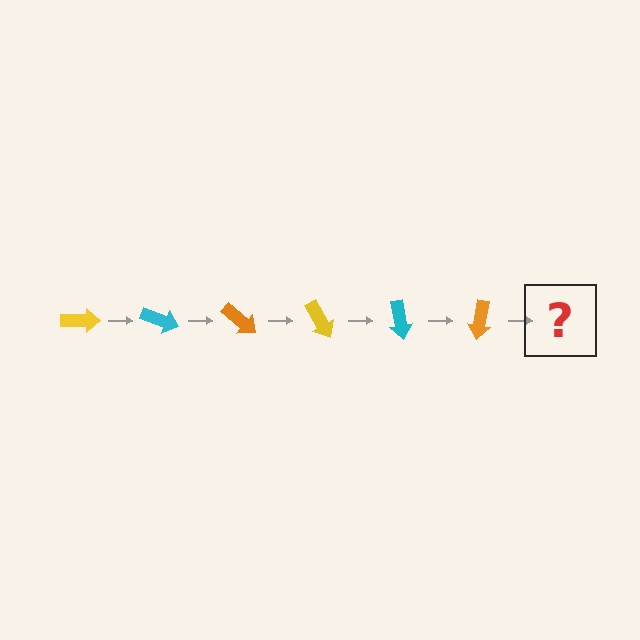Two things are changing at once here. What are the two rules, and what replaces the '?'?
The two rules are that it rotates 20 degrees each step and the color cycles through yellow, cyan, and orange. The '?' should be a yellow arrow, rotated 120 degrees from the start.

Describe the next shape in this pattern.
It should be a yellow arrow, rotated 120 degrees from the start.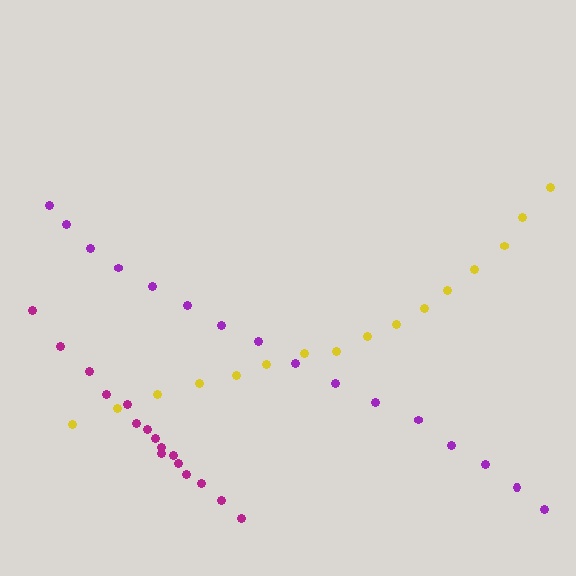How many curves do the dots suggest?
There are 3 distinct paths.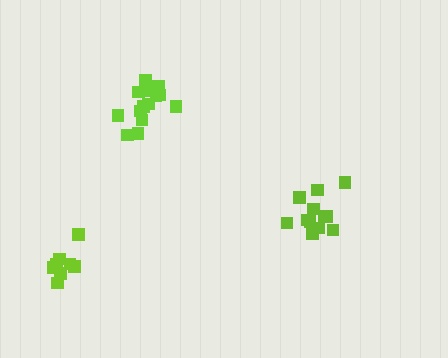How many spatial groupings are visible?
There are 3 spatial groupings.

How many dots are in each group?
Group 1: 8 dots, Group 2: 12 dots, Group 3: 14 dots (34 total).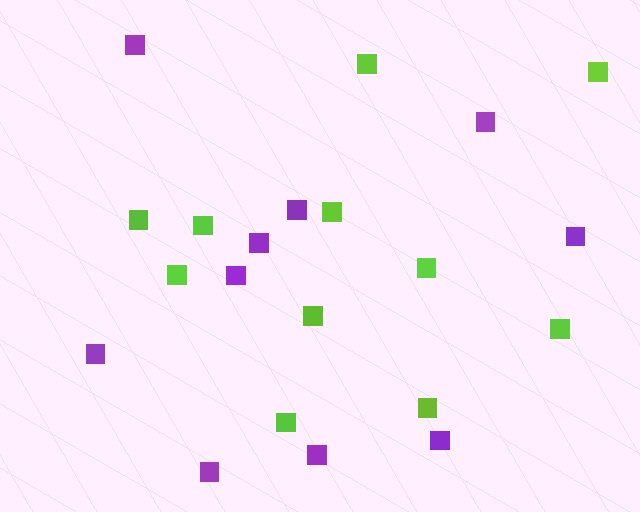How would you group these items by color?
There are 2 groups: one group of lime squares (11) and one group of purple squares (10).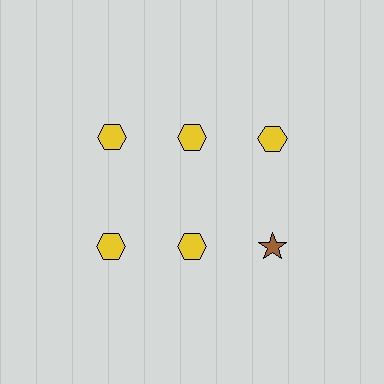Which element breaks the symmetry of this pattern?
The brown star in the second row, center column breaks the symmetry. All other shapes are yellow hexagons.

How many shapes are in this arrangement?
There are 6 shapes arranged in a grid pattern.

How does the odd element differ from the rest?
It differs in both color (brown instead of yellow) and shape (star instead of hexagon).